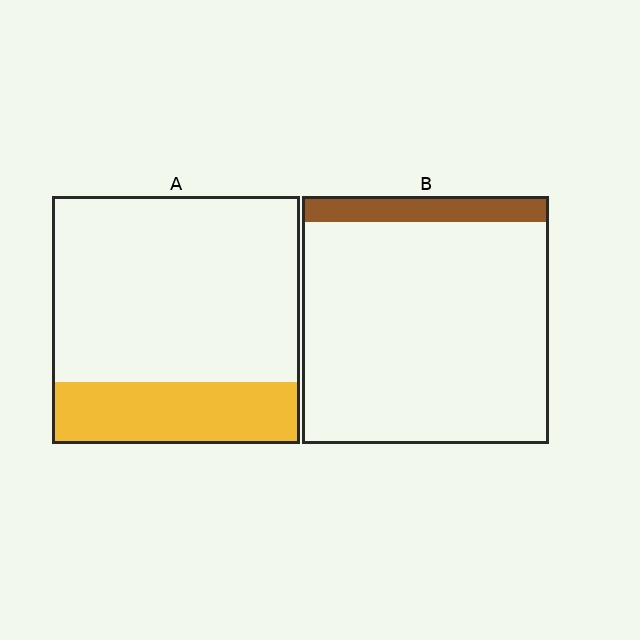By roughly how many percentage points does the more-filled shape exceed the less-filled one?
By roughly 15 percentage points (A over B).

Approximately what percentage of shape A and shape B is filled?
A is approximately 25% and B is approximately 10%.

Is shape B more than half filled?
No.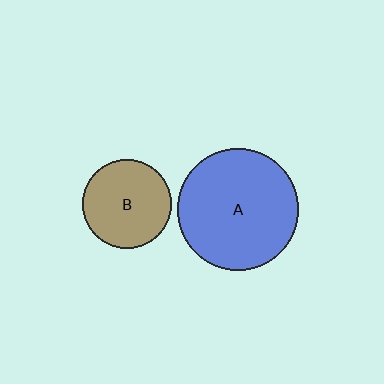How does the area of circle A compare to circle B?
Approximately 1.9 times.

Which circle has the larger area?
Circle A (blue).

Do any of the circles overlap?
No, none of the circles overlap.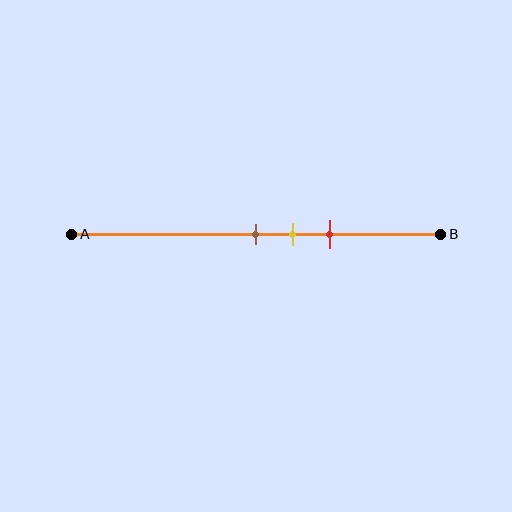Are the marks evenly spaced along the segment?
Yes, the marks are approximately evenly spaced.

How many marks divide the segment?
There are 3 marks dividing the segment.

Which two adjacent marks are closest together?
The brown and yellow marks are the closest adjacent pair.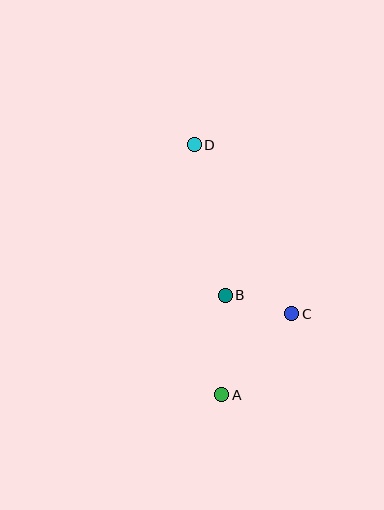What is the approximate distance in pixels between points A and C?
The distance between A and C is approximately 107 pixels.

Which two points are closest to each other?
Points B and C are closest to each other.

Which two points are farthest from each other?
Points A and D are farthest from each other.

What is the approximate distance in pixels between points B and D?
The distance between B and D is approximately 153 pixels.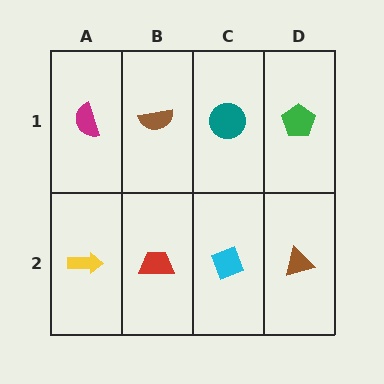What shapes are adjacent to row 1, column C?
A cyan diamond (row 2, column C), a brown semicircle (row 1, column B), a green pentagon (row 1, column D).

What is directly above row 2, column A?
A magenta semicircle.